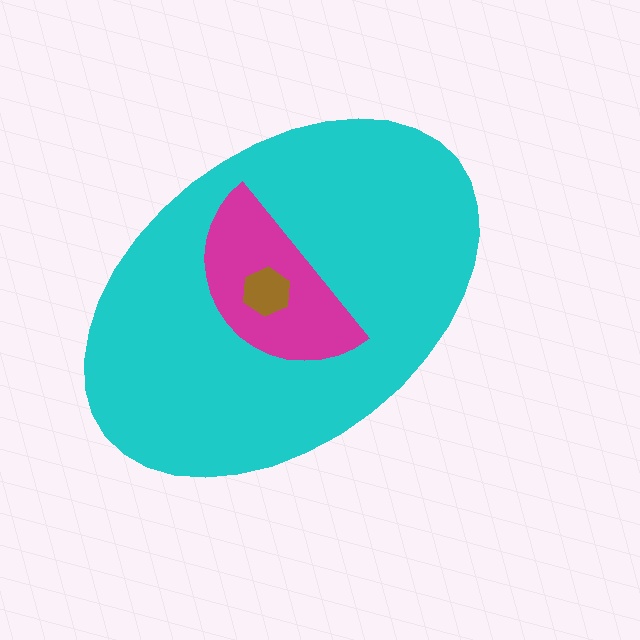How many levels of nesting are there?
3.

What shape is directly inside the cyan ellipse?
The magenta semicircle.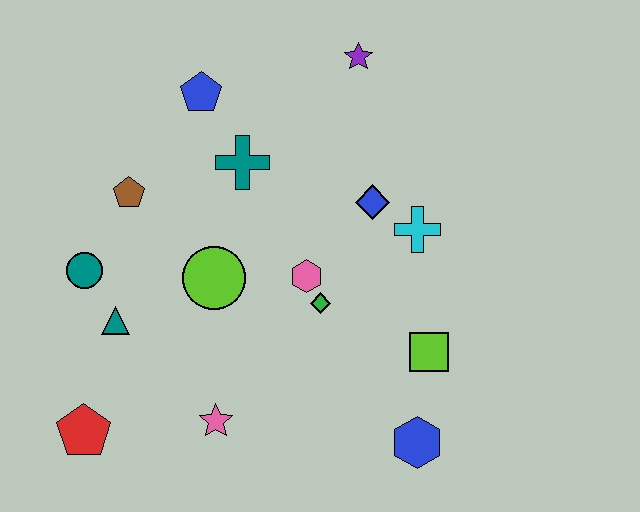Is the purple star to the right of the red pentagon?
Yes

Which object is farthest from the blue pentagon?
The blue hexagon is farthest from the blue pentagon.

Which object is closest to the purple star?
The blue diamond is closest to the purple star.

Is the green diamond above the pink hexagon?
No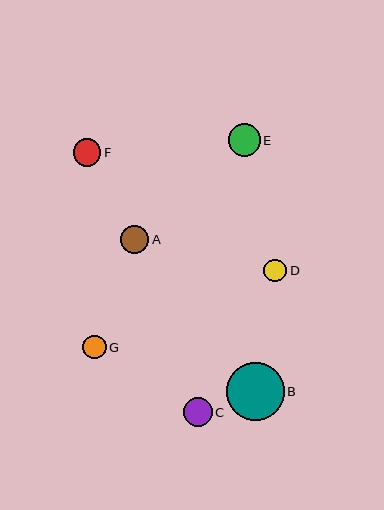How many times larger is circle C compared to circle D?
Circle C is approximately 1.3 times the size of circle D.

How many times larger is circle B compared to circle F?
Circle B is approximately 2.1 times the size of circle F.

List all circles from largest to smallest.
From largest to smallest: B, E, C, A, F, G, D.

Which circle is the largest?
Circle B is the largest with a size of approximately 58 pixels.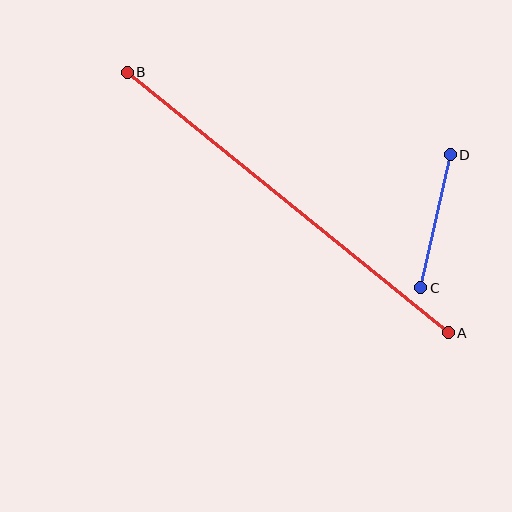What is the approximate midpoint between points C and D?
The midpoint is at approximately (435, 221) pixels.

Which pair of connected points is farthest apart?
Points A and B are farthest apart.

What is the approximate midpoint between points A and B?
The midpoint is at approximately (288, 203) pixels.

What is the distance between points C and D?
The distance is approximately 136 pixels.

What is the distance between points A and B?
The distance is approximately 414 pixels.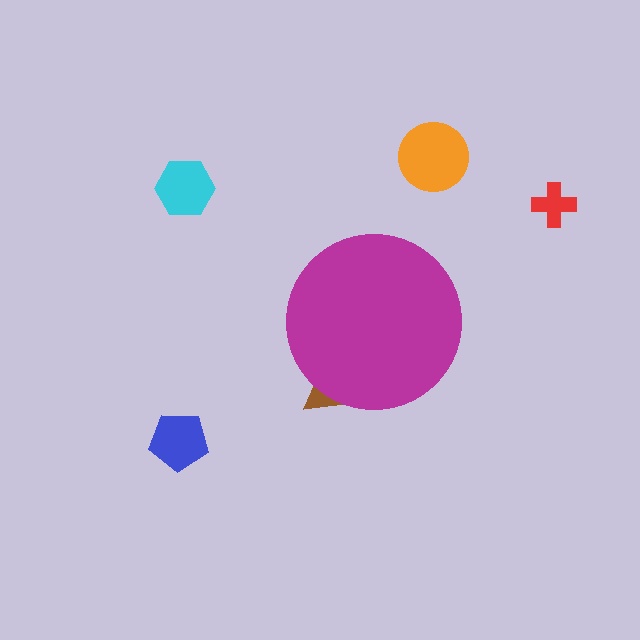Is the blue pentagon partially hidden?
No, the blue pentagon is fully visible.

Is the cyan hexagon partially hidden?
No, the cyan hexagon is fully visible.